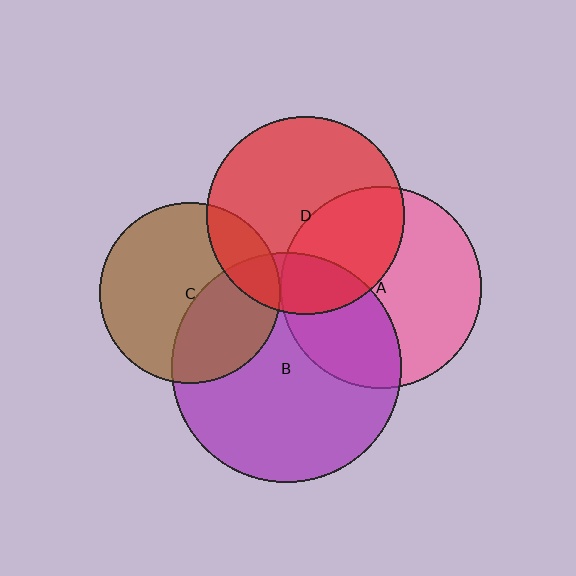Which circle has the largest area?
Circle B (purple).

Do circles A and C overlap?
Yes.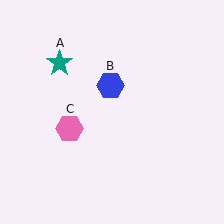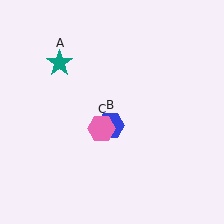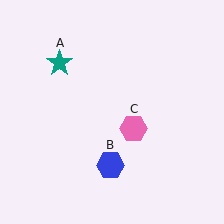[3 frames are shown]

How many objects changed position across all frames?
2 objects changed position: blue hexagon (object B), pink hexagon (object C).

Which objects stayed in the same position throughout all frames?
Teal star (object A) remained stationary.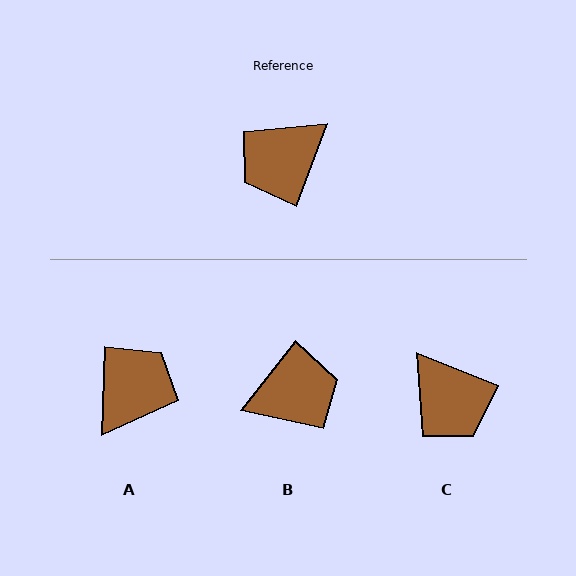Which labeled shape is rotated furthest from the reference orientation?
B, about 163 degrees away.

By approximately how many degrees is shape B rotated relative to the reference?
Approximately 163 degrees counter-clockwise.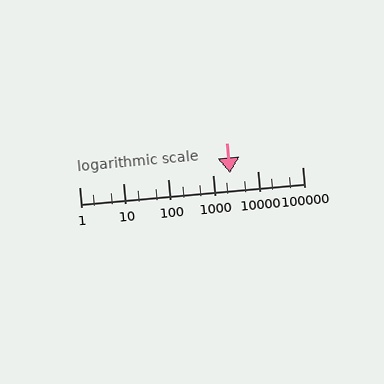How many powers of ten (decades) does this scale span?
The scale spans 5 decades, from 1 to 100000.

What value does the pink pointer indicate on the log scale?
The pointer indicates approximately 2400.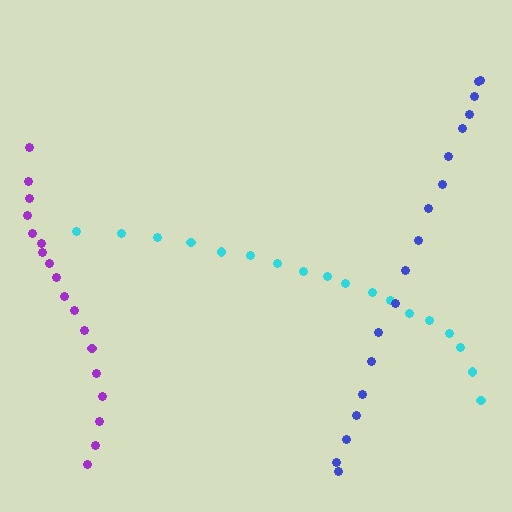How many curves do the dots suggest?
There are 3 distinct paths.